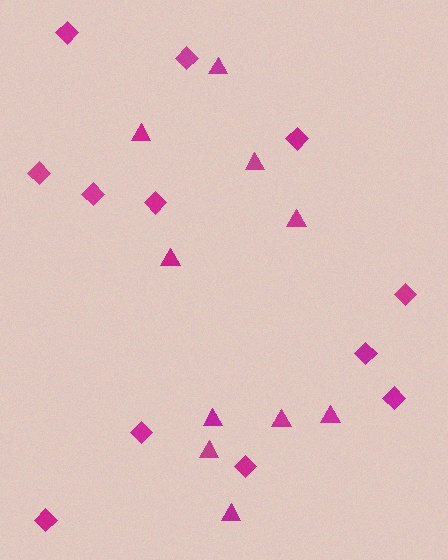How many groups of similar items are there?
There are 2 groups: one group of triangles (10) and one group of diamonds (12).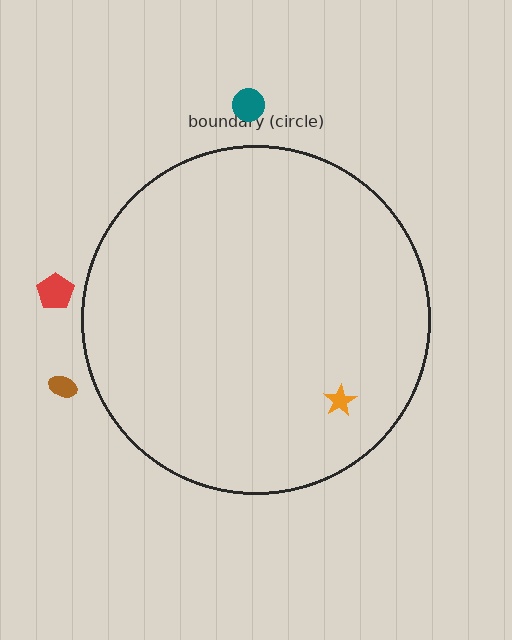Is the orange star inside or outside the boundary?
Inside.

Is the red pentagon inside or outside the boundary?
Outside.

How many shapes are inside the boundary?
1 inside, 3 outside.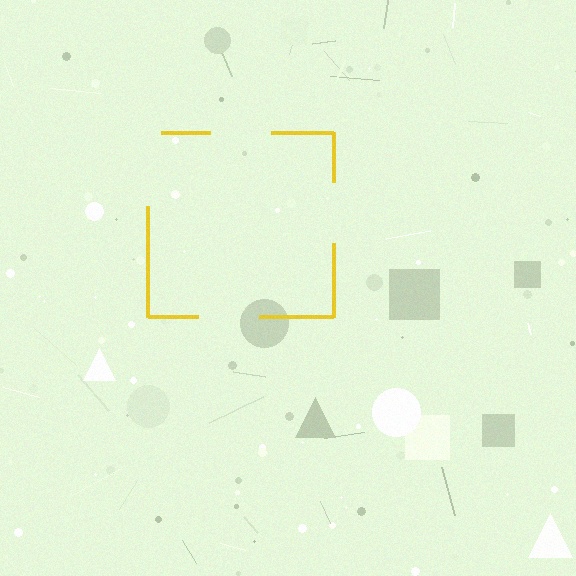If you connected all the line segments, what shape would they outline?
They would outline a square.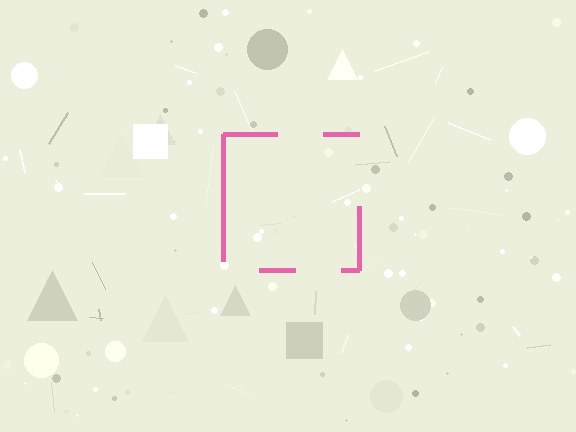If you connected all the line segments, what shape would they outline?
They would outline a square.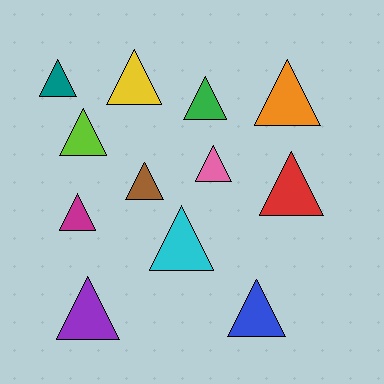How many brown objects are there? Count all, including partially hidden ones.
There is 1 brown object.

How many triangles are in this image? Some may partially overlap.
There are 12 triangles.